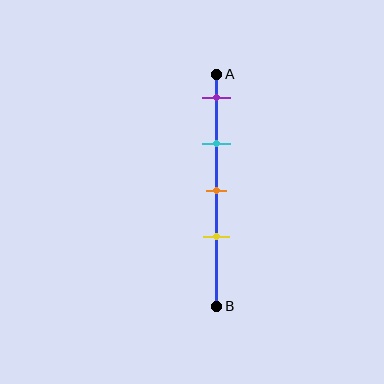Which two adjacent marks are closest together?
The orange and yellow marks are the closest adjacent pair.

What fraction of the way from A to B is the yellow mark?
The yellow mark is approximately 70% (0.7) of the way from A to B.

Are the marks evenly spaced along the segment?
Yes, the marks are approximately evenly spaced.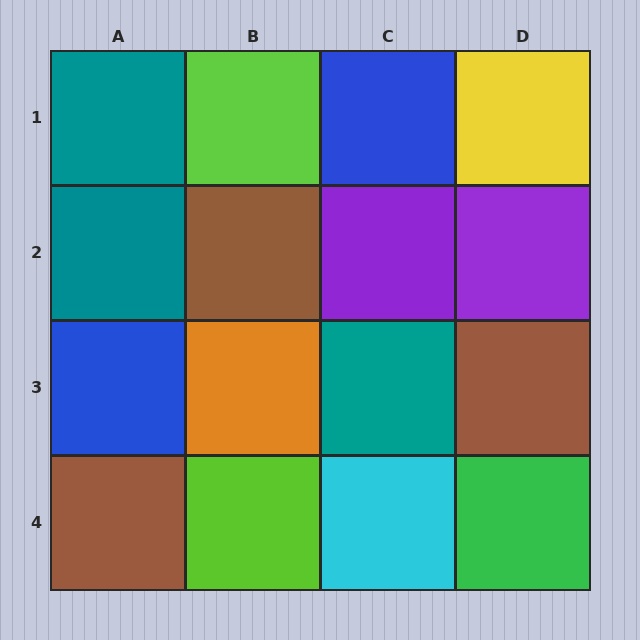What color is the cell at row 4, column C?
Cyan.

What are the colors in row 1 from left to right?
Teal, lime, blue, yellow.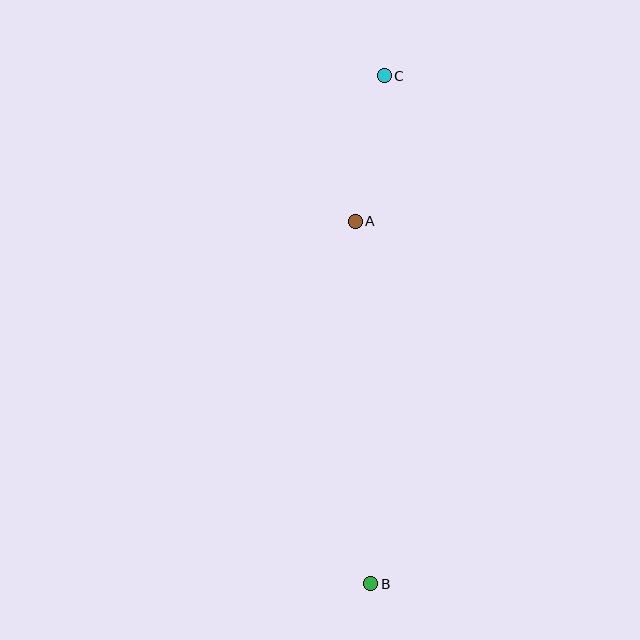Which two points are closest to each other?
Points A and C are closest to each other.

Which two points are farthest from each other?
Points B and C are farthest from each other.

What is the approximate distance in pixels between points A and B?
The distance between A and B is approximately 363 pixels.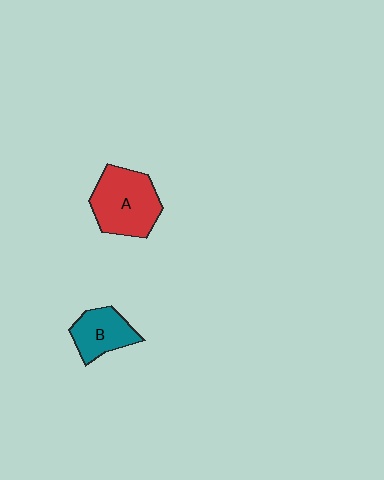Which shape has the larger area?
Shape A (red).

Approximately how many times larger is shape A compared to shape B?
Approximately 1.6 times.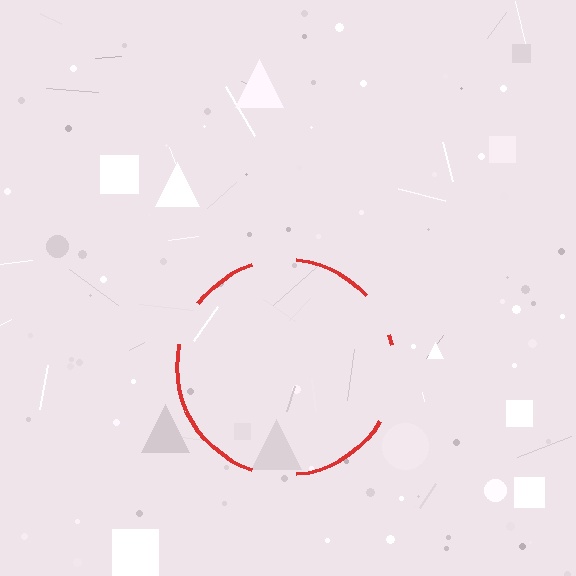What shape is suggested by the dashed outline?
The dashed outline suggests a circle.